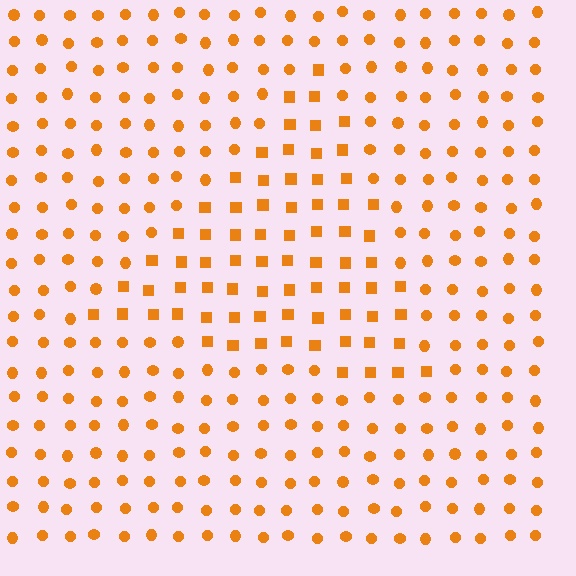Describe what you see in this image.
The image is filled with small orange elements arranged in a uniform grid. A triangle-shaped region contains squares, while the surrounding area contains circles. The boundary is defined purely by the change in element shape.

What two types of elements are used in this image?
The image uses squares inside the triangle region and circles outside it.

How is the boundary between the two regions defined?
The boundary is defined by a change in element shape: squares inside vs. circles outside. All elements share the same color and spacing.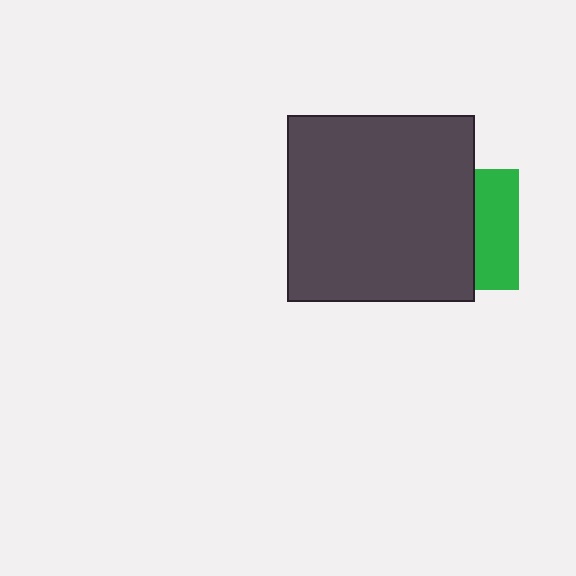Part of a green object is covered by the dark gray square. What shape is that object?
It is a square.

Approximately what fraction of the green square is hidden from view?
Roughly 64% of the green square is hidden behind the dark gray square.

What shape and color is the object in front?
The object in front is a dark gray square.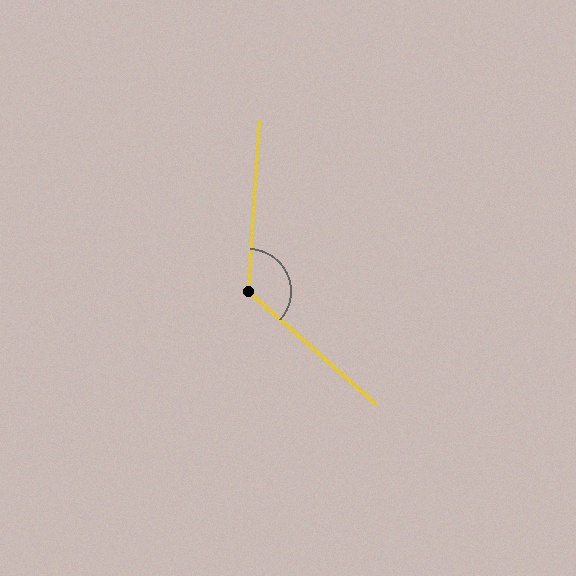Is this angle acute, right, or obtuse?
It is obtuse.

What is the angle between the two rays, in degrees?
Approximately 128 degrees.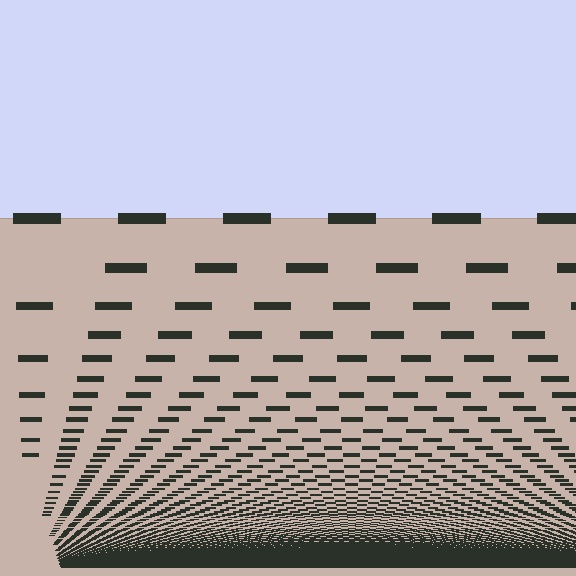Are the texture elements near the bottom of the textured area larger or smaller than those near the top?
Smaller. The gradient is inverted — elements near the bottom are smaller and denser.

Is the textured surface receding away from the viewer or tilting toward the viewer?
The surface appears to tilt toward the viewer. Texture elements get larger and sparser toward the top.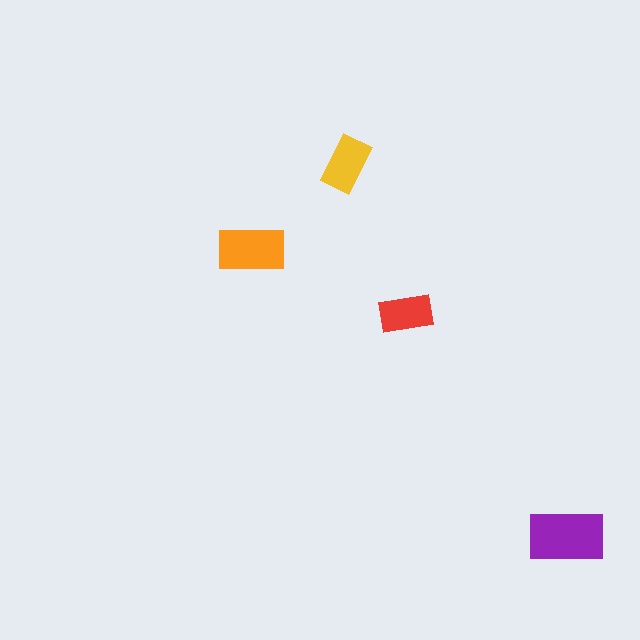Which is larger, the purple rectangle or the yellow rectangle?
The purple one.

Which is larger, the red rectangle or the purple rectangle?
The purple one.